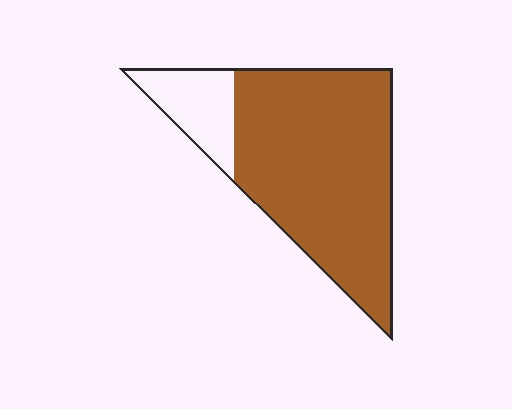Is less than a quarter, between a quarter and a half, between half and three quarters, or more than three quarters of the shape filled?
More than three quarters.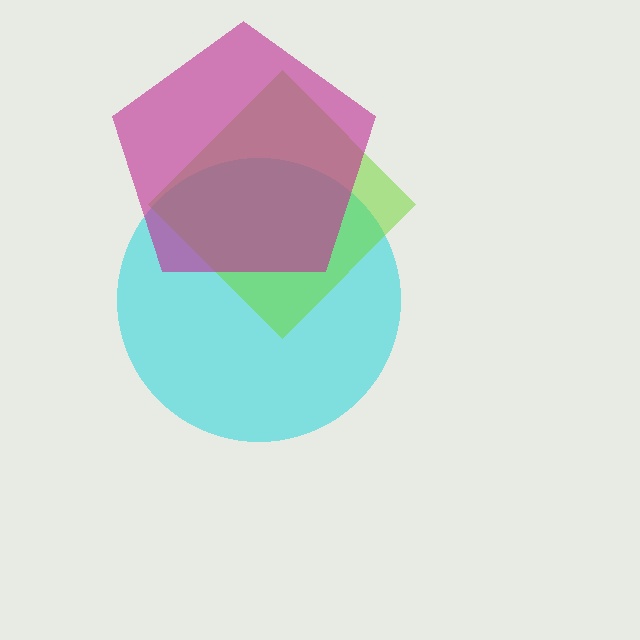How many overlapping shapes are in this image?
There are 3 overlapping shapes in the image.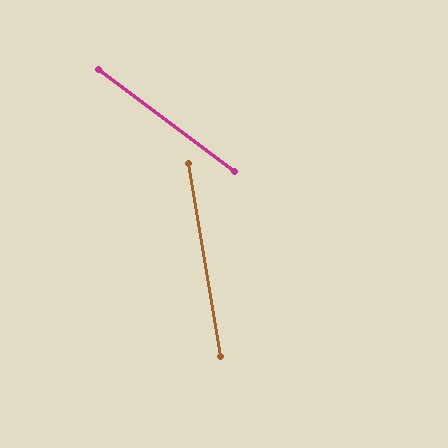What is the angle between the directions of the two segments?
Approximately 44 degrees.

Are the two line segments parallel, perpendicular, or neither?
Neither parallel nor perpendicular — they differ by about 44°.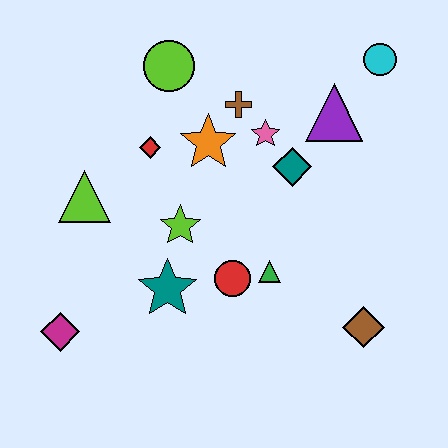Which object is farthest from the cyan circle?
The magenta diamond is farthest from the cyan circle.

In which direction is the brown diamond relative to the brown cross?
The brown diamond is below the brown cross.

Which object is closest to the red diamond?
The orange star is closest to the red diamond.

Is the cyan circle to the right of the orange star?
Yes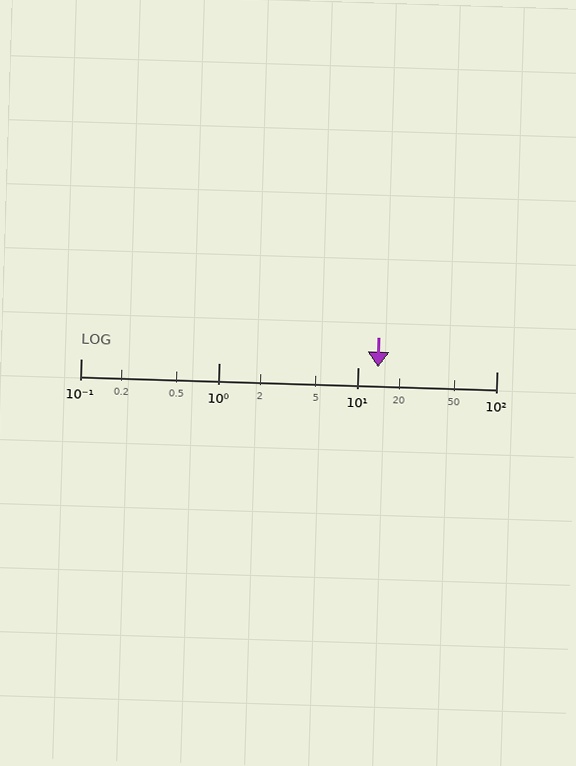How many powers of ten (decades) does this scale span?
The scale spans 3 decades, from 0.1 to 100.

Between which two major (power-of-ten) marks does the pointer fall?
The pointer is between 10 and 100.